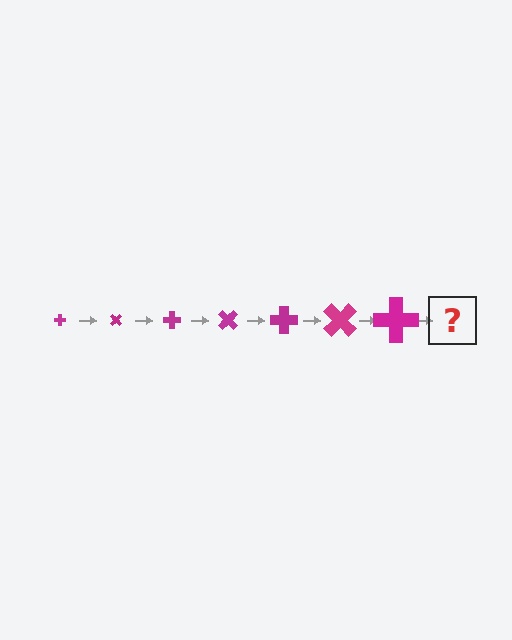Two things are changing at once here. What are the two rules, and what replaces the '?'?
The two rules are that the cross grows larger each step and it rotates 45 degrees each step. The '?' should be a cross, larger than the previous one and rotated 315 degrees from the start.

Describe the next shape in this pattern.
It should be a cross, larger than the previous one and rotated 315 degrees from the start.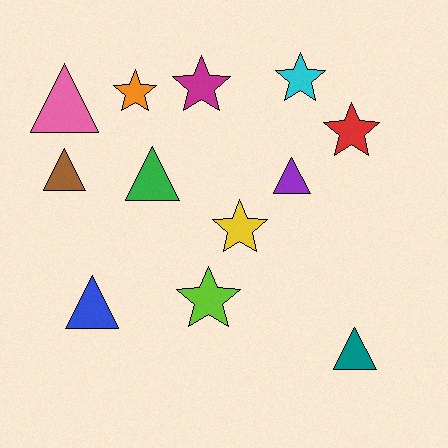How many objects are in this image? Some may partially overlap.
There are 12 objects.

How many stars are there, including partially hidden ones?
There are 6 stars.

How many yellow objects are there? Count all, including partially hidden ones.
There is 1 yellow object.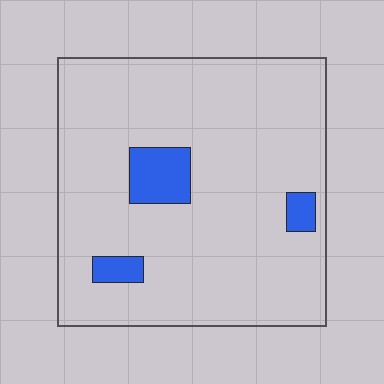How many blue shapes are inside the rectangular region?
3.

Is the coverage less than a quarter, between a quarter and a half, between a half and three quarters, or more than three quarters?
Less than a quarter.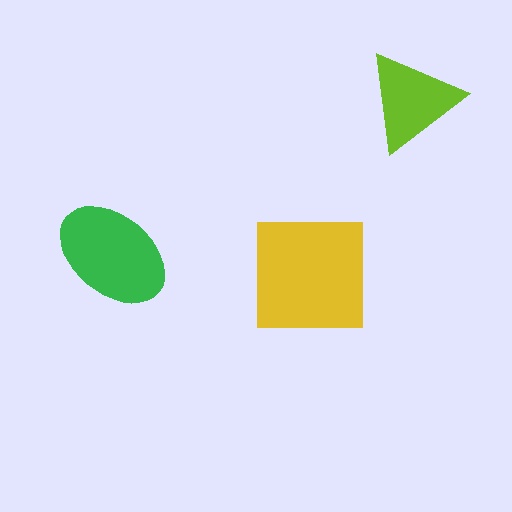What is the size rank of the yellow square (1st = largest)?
1st.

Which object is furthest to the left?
The green ellipse is leftmost.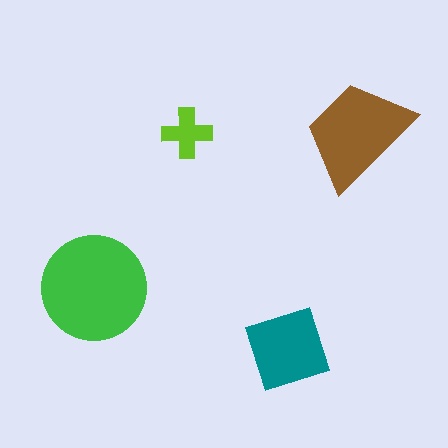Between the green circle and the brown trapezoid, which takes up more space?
The green circle.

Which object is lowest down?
The teal diamond is bottommost.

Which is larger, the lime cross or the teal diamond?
The teal diamond.